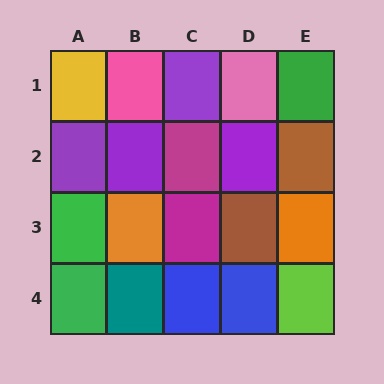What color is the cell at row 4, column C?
Blue.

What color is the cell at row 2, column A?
Purple.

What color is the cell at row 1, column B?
Pink.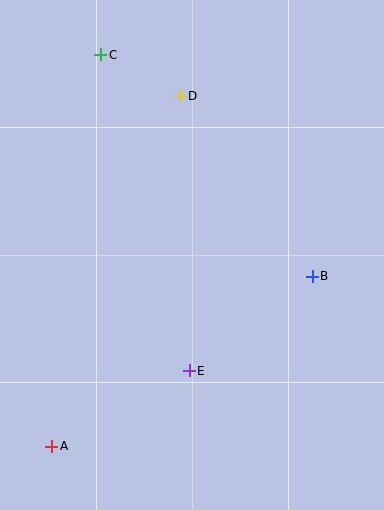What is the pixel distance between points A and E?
The distance between A and E is 157 pixels.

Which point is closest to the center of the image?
Point E at (189, 371) is closest to the center.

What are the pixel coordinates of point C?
Point C is at (101, 55).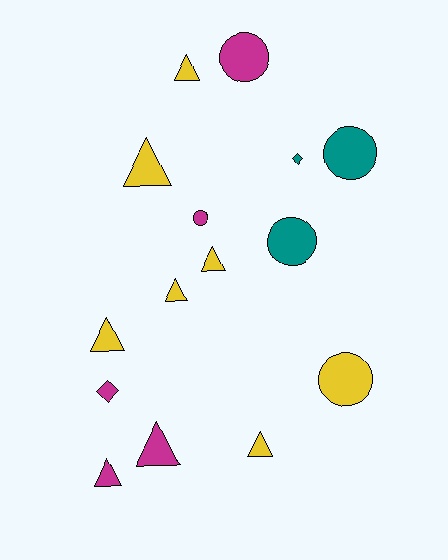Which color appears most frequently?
Yellow, with 7 objects.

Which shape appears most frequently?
Triangle, with 8 objects.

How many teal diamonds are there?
There is 1 teal diamond.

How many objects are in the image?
There are 15 objects.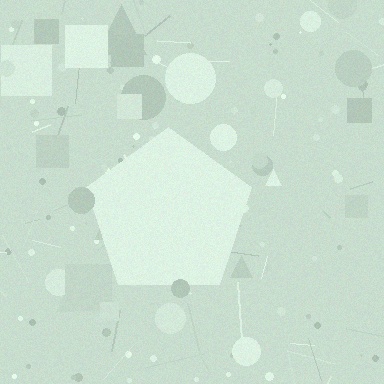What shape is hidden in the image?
A pentagon is hidden in the image.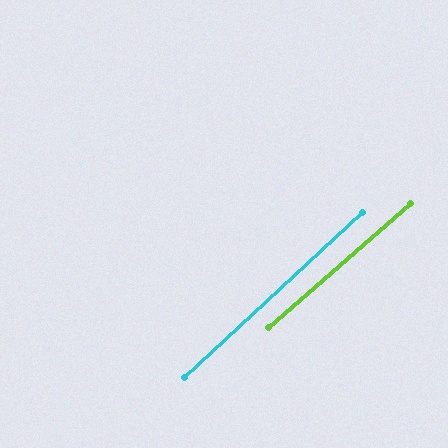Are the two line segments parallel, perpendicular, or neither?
Parallel — their directions differ by only 1.9°.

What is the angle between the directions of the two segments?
Approximately 2 degrees.